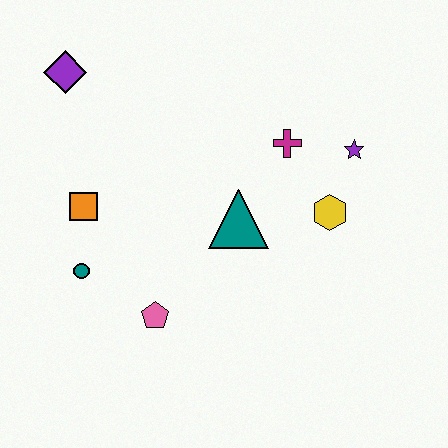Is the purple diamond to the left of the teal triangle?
Yes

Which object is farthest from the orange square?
The purple star is farthest from the orange square.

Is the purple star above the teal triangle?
Yes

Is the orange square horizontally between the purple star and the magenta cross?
No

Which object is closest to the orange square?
The teal circle is closest to the orange square.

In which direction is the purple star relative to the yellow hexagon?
The purple star is above the yellow hexagon.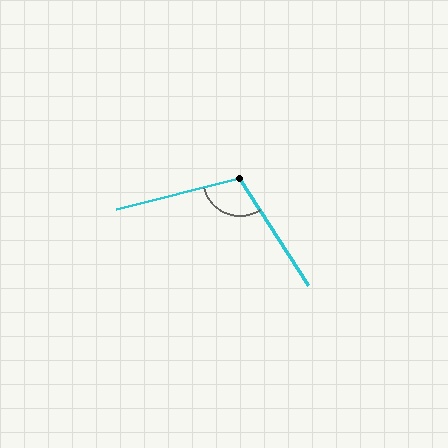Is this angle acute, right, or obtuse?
It is obtuse.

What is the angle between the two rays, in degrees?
Approximately 109 degrees.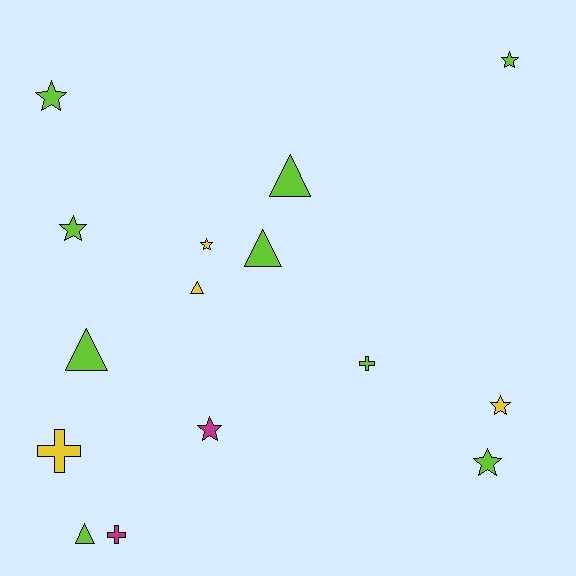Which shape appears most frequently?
Star, with 7 objects.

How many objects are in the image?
There are 15 objects.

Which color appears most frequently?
Lime, with 9 objects.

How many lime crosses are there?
There is 1 lime cross.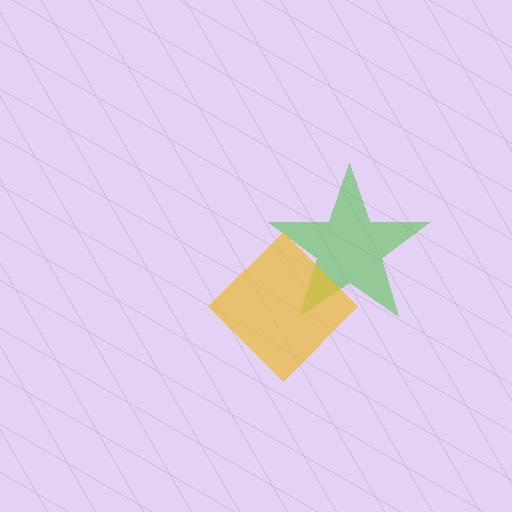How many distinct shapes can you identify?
There are 2 distinct shapes: a green star, a yellow diamond.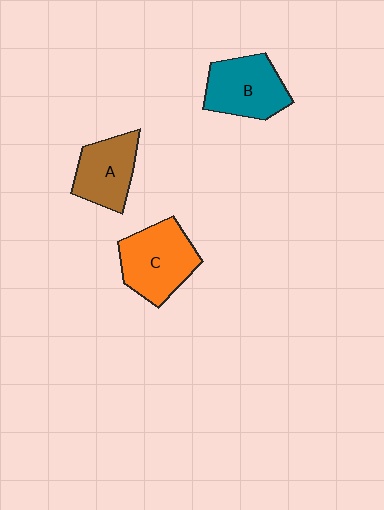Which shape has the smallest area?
Shape A (brown).